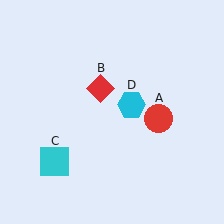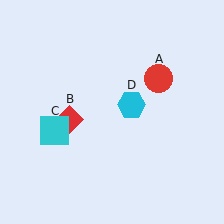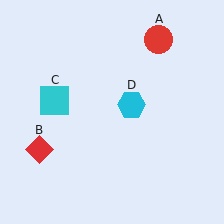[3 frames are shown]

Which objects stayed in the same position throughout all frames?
Cyan hexagon (object D) remained stationary.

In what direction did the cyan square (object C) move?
The cyan square (object C) moved up.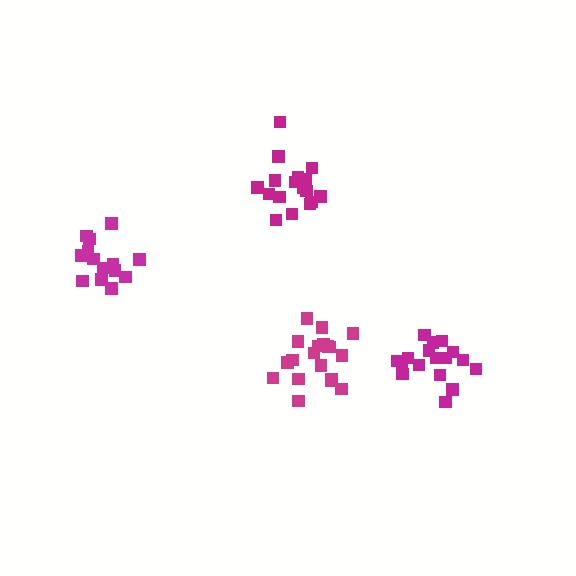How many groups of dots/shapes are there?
There are 4 groups.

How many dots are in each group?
Group 1: 19 dots, Group 2: 17 dots, Group 3: 14 dots, Group 4: 17 dots (67 total).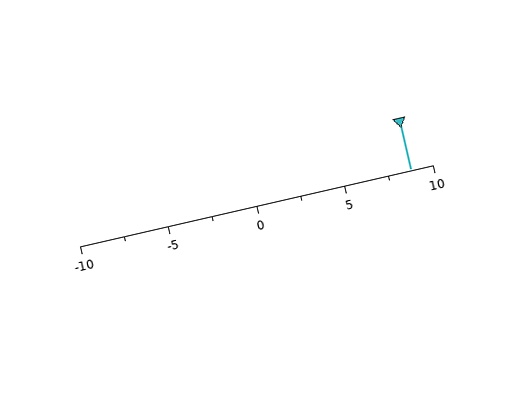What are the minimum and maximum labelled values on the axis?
The axis runs from -10 to 10.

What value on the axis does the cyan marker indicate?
The marker indicates approximately 8.8.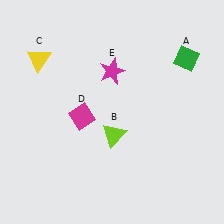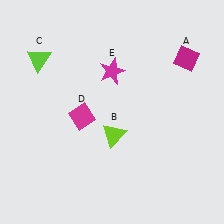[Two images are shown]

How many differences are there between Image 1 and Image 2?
There are 2 differences between the two images.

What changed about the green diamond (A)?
In Image 1, A is green. In Image 2, it changed to magenta.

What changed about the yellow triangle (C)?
In Image 1, C is yellow. In Image 2, it changed to lime.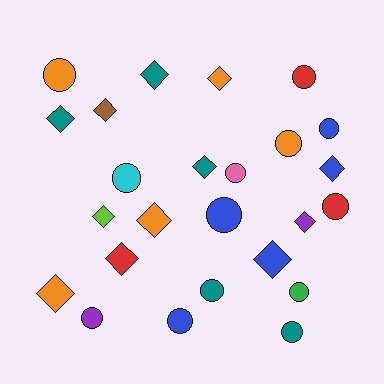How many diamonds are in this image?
There are 12 diamonds.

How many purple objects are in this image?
There are 2 purple objects.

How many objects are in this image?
There are 25 objects.